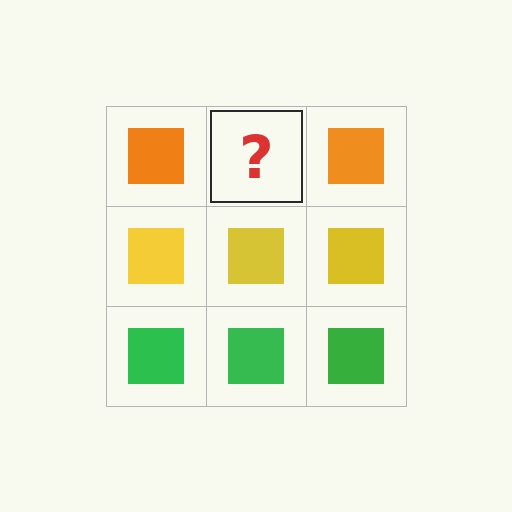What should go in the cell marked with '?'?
The missing cell should contain an orange square.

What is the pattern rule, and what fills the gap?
The rule is that each row has a consistent color. The gap should be filled with an orange square.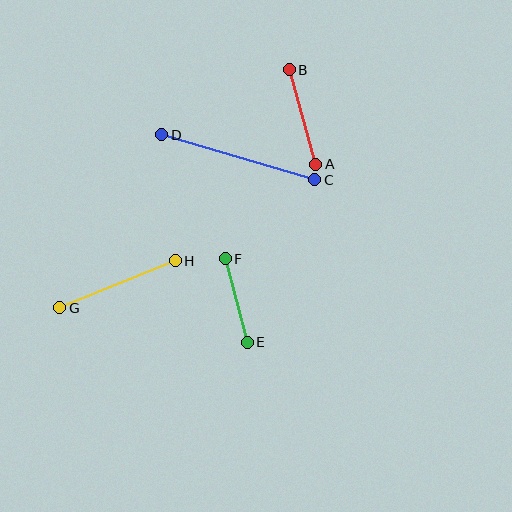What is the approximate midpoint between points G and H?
The midpoint is at approximately (118, 284) pixels.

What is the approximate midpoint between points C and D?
The midpoint is at approximately (238, 157) pixels.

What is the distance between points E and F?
The distance is approximately 87 pixels.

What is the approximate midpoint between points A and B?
The midpoint is at approximately (302, 117) pixels.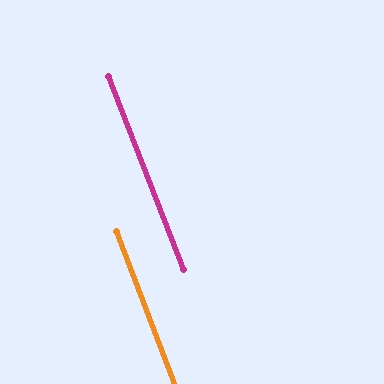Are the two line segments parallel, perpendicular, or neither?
Parallel — their directions differ by only 0.6°.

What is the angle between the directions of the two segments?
Approximately 1 degree.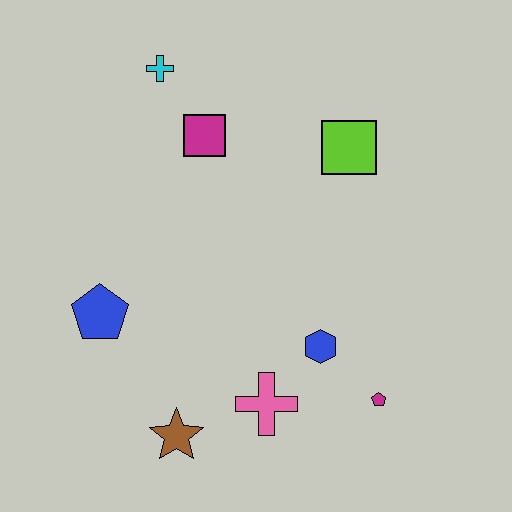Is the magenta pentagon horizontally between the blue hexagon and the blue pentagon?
No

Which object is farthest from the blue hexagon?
The cyan cross is farthest from the blue hexagon.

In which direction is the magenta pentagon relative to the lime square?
The magenta pentagon is below the lime square.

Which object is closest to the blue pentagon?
The brown star is closest to the blue pentagon.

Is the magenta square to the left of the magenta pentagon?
Yes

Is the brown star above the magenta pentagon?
No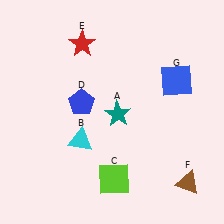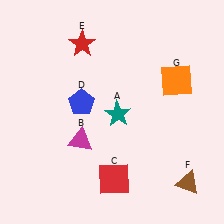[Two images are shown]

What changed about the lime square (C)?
In Image 1, C is lime. In Image 2, it changed to red.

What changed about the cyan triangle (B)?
In Image 1, B is cyan. In Image 2, it changed to magenta.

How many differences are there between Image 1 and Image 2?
There are 3 differences between the two images.